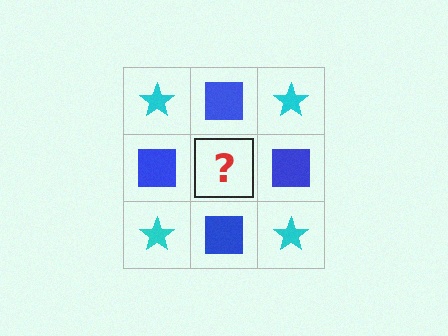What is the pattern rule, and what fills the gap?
The rule is that it alternates cyan star and blue square in a checkerboard pattern. The gap should be filled with a cyan star.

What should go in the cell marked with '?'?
The missing cell should contain a cyan star.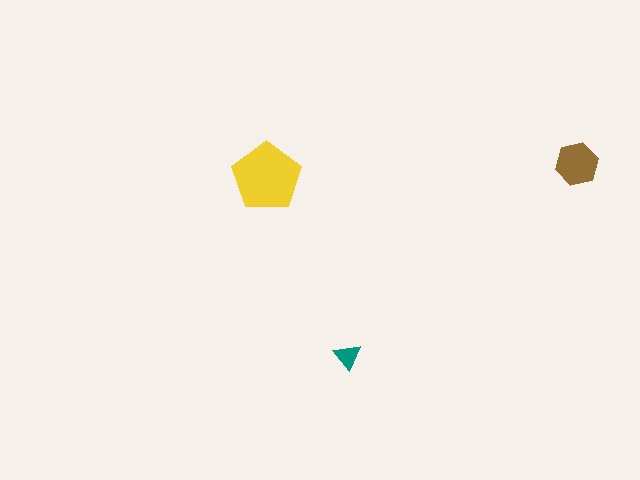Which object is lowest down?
The teal triangle is bottommost.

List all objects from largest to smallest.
The yellow pentagon, the brown hexagon, the teal triangle.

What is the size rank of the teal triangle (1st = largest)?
3rd.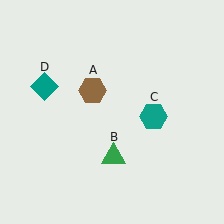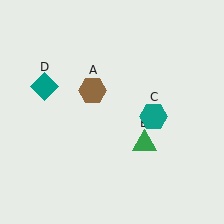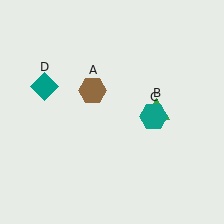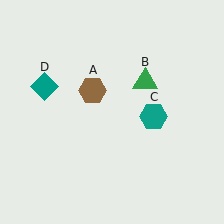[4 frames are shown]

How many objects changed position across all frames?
1 object changed position: green triangle (object B).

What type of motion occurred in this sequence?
The green triangle (object B) rotated counterclockwise around the center of the scene.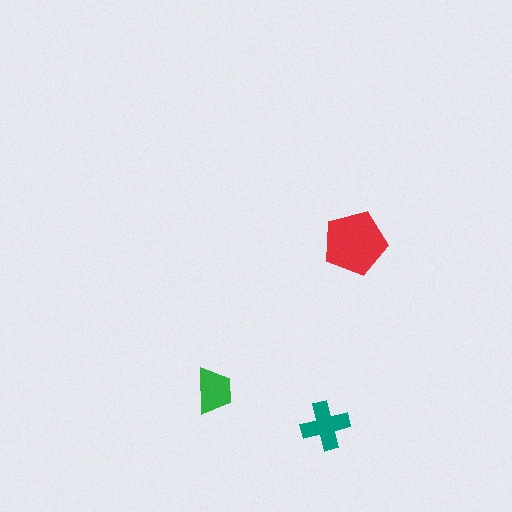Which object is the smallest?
The green trapezoid.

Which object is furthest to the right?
The red pentagon is rightmost.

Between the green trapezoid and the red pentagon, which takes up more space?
The red pentagon.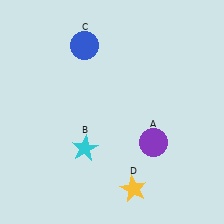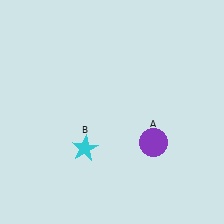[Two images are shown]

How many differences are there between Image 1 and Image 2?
There are 2 differences between the two images.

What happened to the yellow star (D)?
The yellow star (D) was removed in Image 2. It was in the bottom-right area of Image 1.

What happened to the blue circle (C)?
The blue circle (C) was removed in Image 2. It was in the top-left area of Image 1.